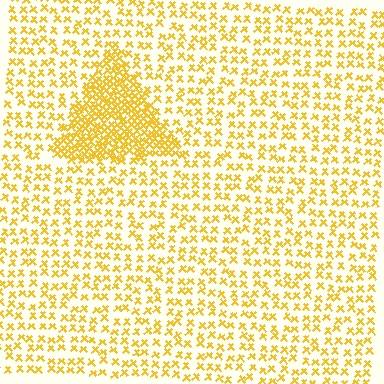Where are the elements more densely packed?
The elements are more densely packed inside the triangle boundary.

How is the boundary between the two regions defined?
The boundary is defined by a change in element density (approximately 2.6x ratio). All elements are the same color, size, and shape.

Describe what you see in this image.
The image contains small yellow elements arranged at two different densities. A triangle-shaped region is visible where the elements are more densely packed than the surrounding area.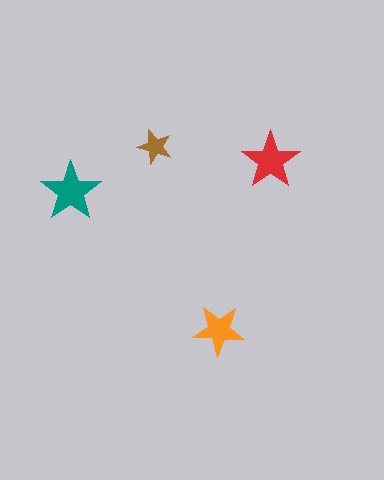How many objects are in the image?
There are 4 objects in the image.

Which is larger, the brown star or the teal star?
The teal one.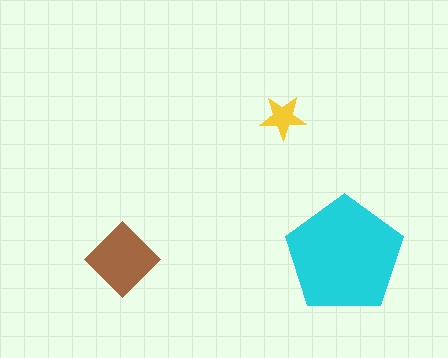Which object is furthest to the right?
The cyan pentagon is rightmost.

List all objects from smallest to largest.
The yellow star, the brown diamond, the cyan pentagon.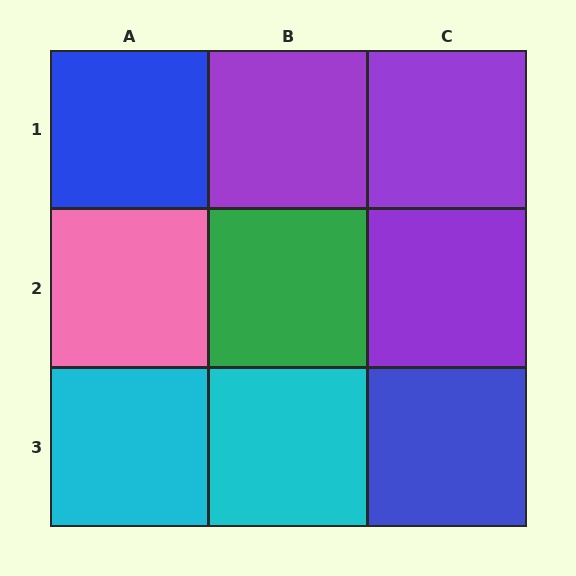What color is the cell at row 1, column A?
Blue.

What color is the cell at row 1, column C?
Purple.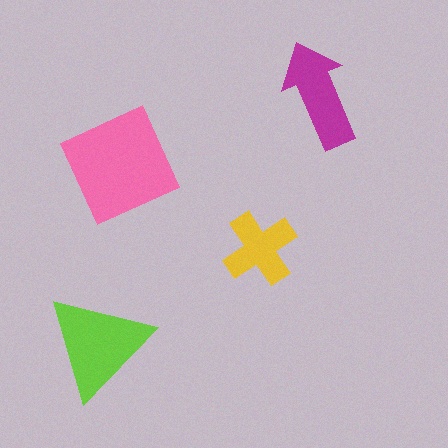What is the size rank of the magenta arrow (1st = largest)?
3rd.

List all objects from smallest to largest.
The yellow cross, the magenta arrow, the lime triangle, the pink diamond.